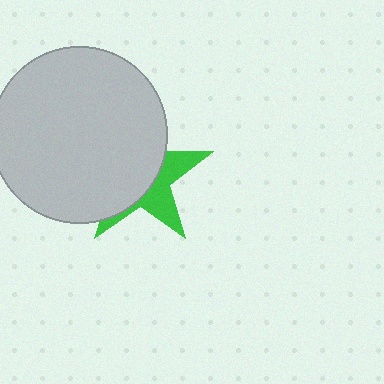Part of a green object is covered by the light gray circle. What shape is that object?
It is a star.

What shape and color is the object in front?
The object in front is a light gray circle.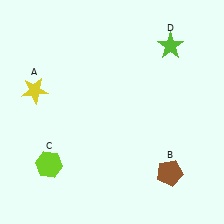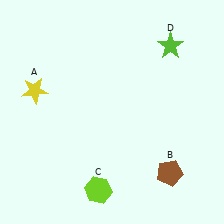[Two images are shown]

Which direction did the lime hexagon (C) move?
The lime hexagon (C) moved right.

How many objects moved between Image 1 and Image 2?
1 object moved between the two images.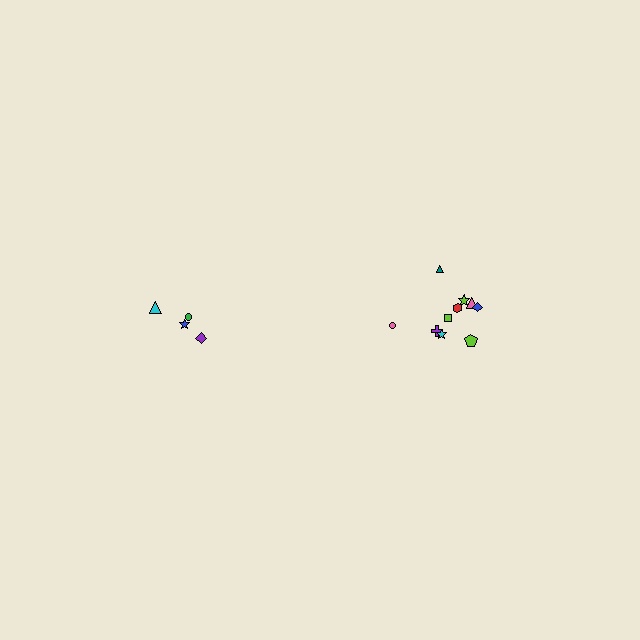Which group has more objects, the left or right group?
The right group.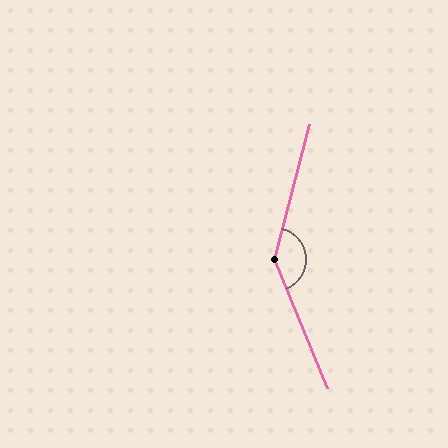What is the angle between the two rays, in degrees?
Approximately 143 degrees.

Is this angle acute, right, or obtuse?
It is obtuse.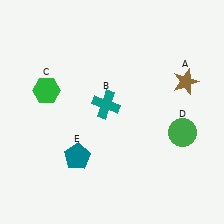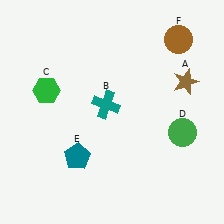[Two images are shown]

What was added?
A brown circle (F) was added in Image 2.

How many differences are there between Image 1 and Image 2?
There is 1 difference between the two images.